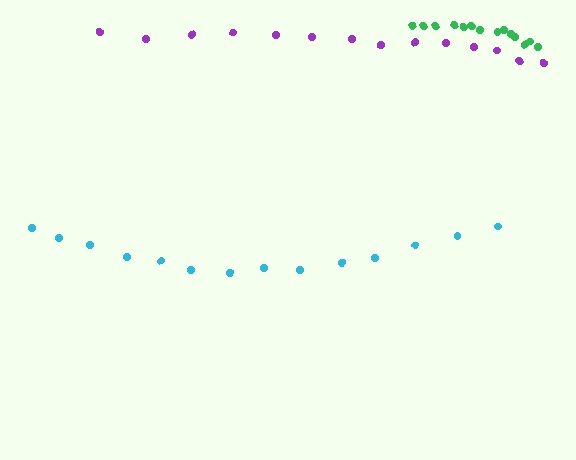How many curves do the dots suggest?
There are 3 distinct paths.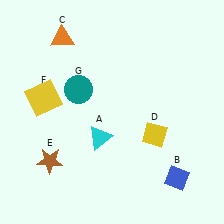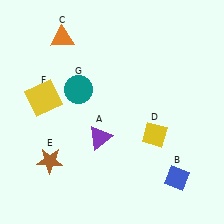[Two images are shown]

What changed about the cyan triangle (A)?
In Image 1, A is cyan. In Image 2, it changed to purple.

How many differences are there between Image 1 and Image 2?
There is 1 difference between the two images.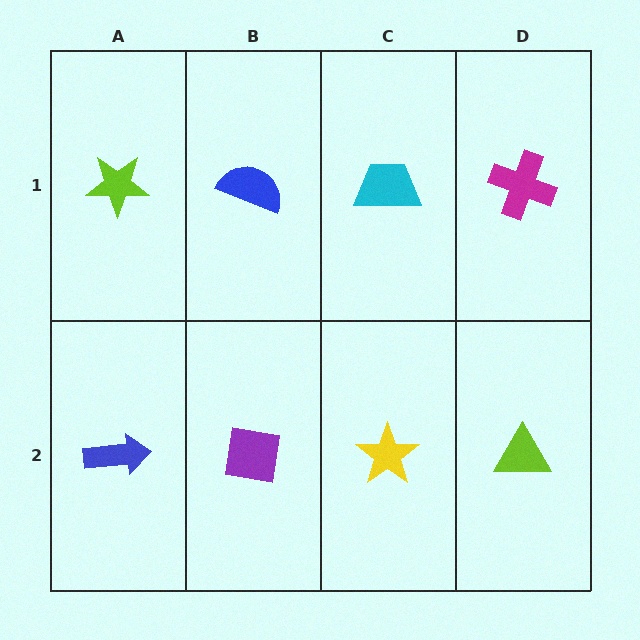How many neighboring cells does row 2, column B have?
3.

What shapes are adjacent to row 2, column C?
A cyan trapezoid (row 1, column C), a purple square (row 2, column B), a lime triangle (row 2, column D).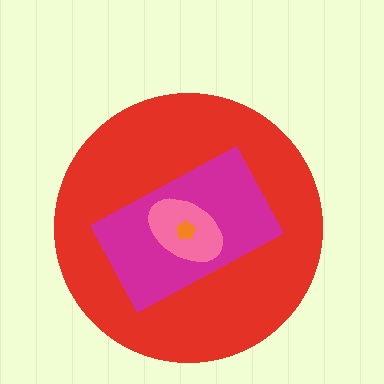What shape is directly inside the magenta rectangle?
The pink ellipse.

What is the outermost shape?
The red circle.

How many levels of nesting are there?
4.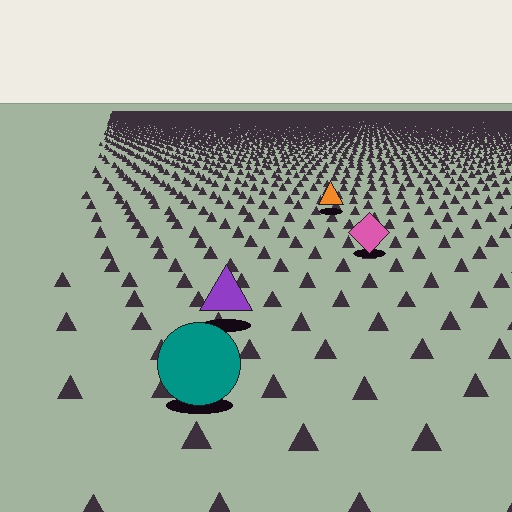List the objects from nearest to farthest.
From nearest to farthest: the teal circle, the purple triangle, the pink diamond, the orange triangle.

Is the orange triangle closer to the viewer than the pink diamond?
No. The pink diamond is closer — you can tell from the texture gradient: the ground texture is coarser near it.